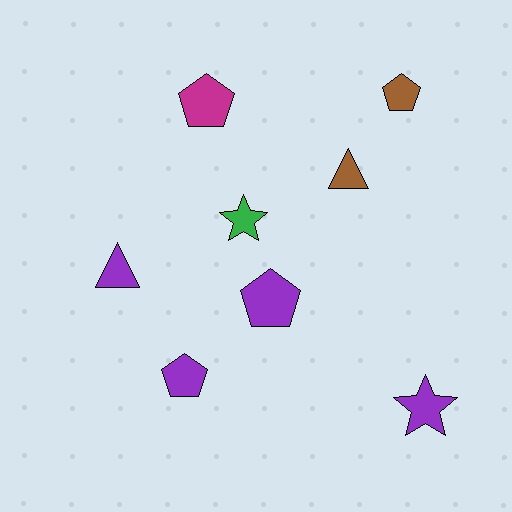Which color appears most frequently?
Purple, with 4 objects.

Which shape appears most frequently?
Pentagon, with 4 objects.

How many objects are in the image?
There are 8 objects.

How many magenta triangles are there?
There are no magenta triangles.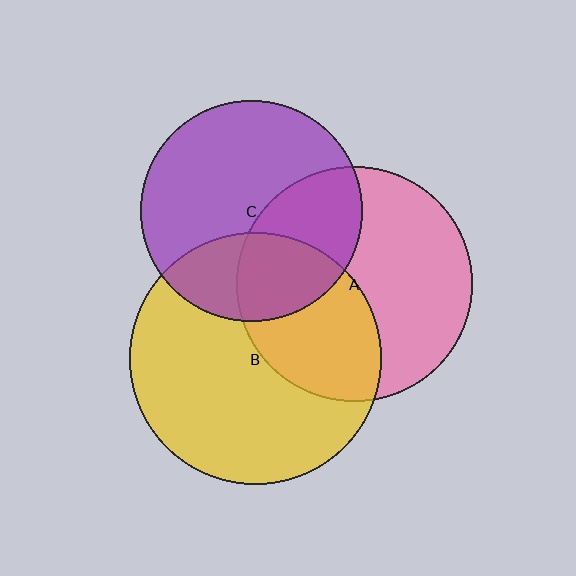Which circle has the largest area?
Circle B (yellow).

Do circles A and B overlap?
Yes.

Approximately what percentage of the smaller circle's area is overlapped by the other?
Approximately 40%.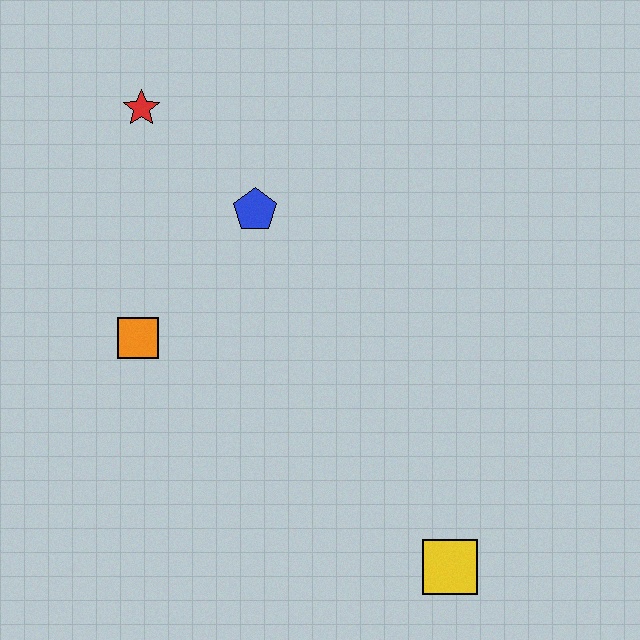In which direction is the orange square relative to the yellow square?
The orange square is to the left of the yellow square.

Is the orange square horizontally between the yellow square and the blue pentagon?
No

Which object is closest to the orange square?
The blue pentagon is closest to the orange square.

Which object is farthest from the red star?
The yellow square is farthest from the red star.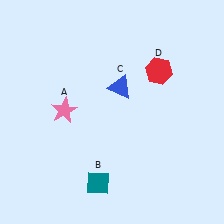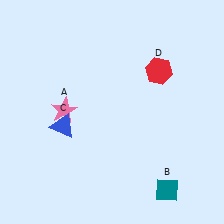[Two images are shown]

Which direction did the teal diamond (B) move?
The teal diamond (B) moved right.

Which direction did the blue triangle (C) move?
The blue triangle (C) moved left.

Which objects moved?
The objects that moved are: the teal diamond (B), the blue triangle (C).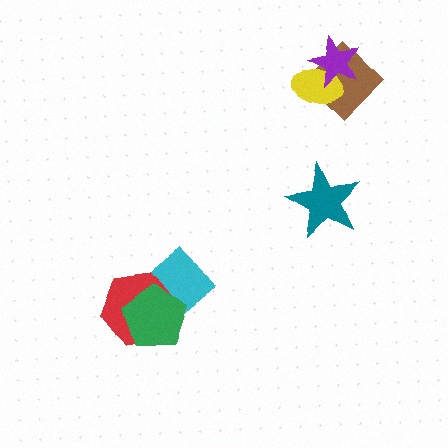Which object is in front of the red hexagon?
The green pentagon is in front of the red hexagon.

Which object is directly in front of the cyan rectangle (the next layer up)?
The red hexagon is directly in front of the cyan rectangle.